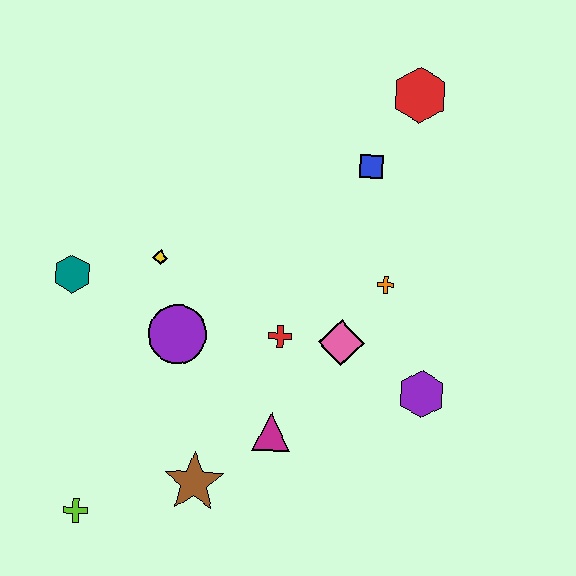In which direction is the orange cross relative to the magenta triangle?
The orange cross is above the magenta triangle.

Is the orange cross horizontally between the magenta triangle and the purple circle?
No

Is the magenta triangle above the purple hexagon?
No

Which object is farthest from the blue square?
The lime cross is farthest from the blue square.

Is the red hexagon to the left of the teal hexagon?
No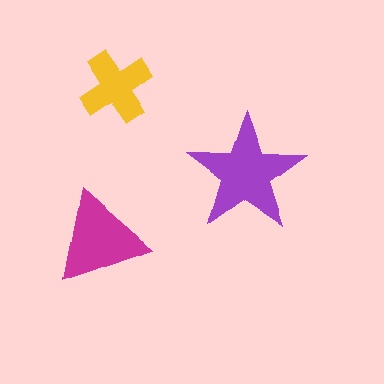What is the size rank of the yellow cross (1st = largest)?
3rd.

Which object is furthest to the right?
The purple star is rightmost.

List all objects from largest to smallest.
The purple star, the magenta triangle, the yellow cross.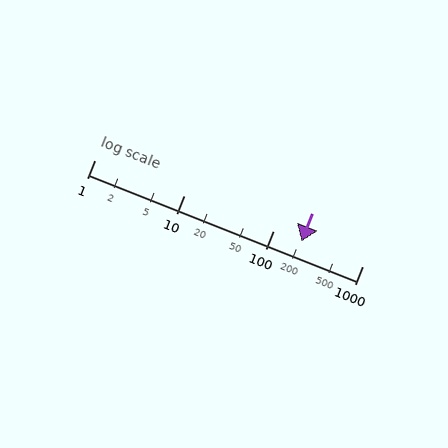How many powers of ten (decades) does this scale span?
The scale spans 3 decades, from 1 to 1000.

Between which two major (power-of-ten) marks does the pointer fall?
The pointer is between 100 and 1000.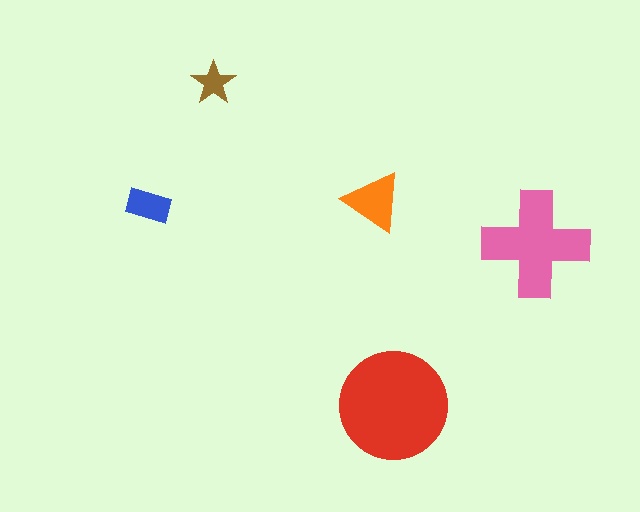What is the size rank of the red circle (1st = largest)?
1st.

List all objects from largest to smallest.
The red circle, the pink cross, the orange triangle, the blue rectangle, the brown star.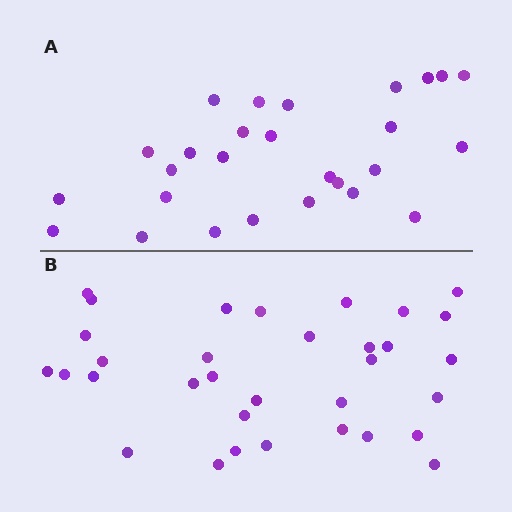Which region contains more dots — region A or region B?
Region B (the bottom region) has more dots.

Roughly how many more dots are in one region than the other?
Region B has about 6 more dots than region A.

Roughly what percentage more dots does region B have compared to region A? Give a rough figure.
About 20% more.